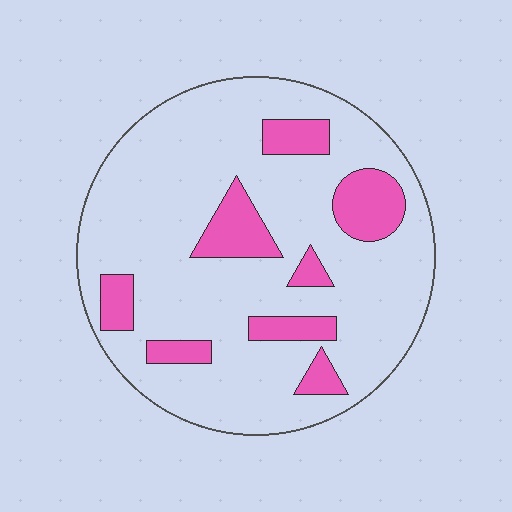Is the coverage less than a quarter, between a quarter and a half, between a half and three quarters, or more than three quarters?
Less than a quarter.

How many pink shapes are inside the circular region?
8.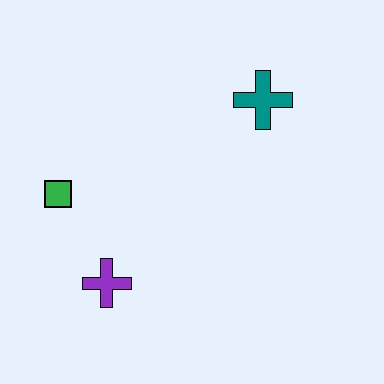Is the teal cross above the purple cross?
Yes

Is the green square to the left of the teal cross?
Yes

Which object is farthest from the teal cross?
The purple cross is farthest from the teal cross.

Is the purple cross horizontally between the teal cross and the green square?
Yes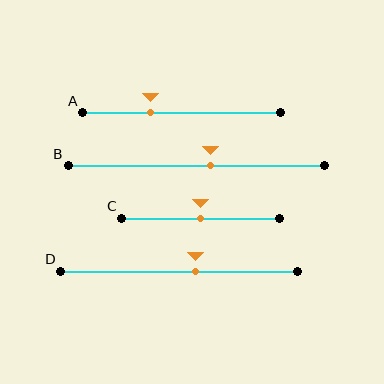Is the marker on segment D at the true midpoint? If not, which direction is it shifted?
No, the marker on segment D is shifted to the right by about 7% of the segment length.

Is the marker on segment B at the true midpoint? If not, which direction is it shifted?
No, the marker on segment B is shifted to the right by about 6% of the segment length.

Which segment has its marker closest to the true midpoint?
Segment C has its marker closest to the true midpoint.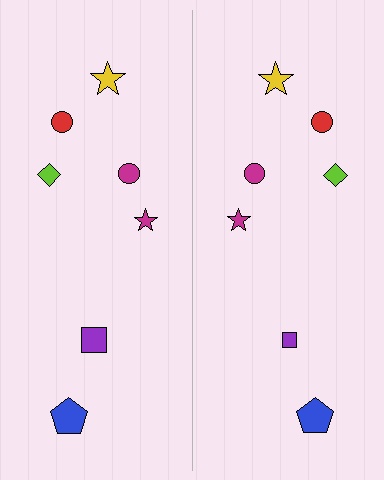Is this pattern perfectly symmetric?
No, the pattern is not perfectly symmetric. The purple square on the right side has a different size than its mirror counterpart.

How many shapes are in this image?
There are 14 shapes in this image.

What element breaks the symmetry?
The purple square on the right side has a different size than its mirror counterpart.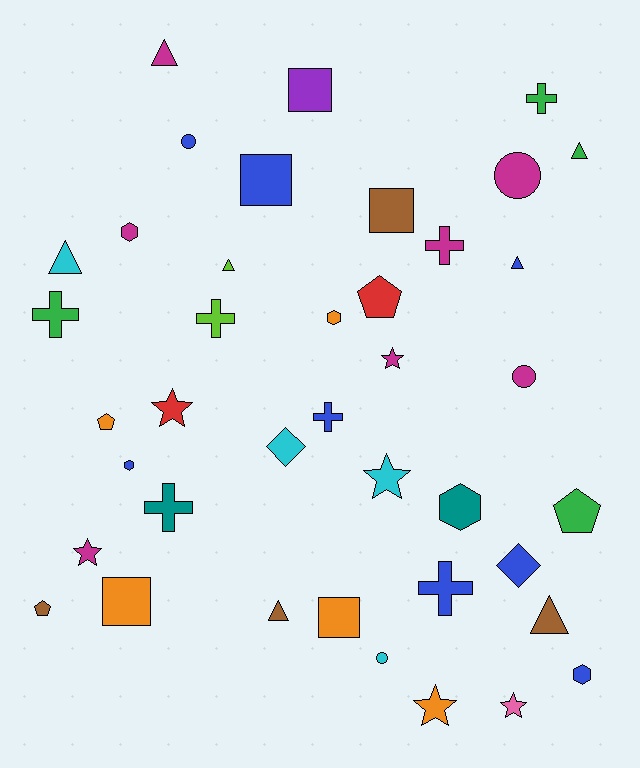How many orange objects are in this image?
There are 5 orange objects.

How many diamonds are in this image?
There are 2 diamonds.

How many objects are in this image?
There are 40 objects.